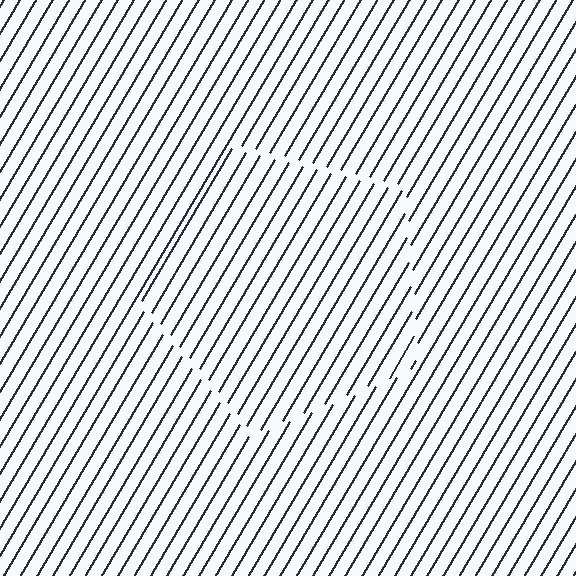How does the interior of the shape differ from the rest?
The interior of the shape contains the same grating, shifted by half a period — the contour is defined by the phase discontinuity where line-ends from the inner and outer gratings abut.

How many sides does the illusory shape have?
5 sides — the line-ends trace a pentagon.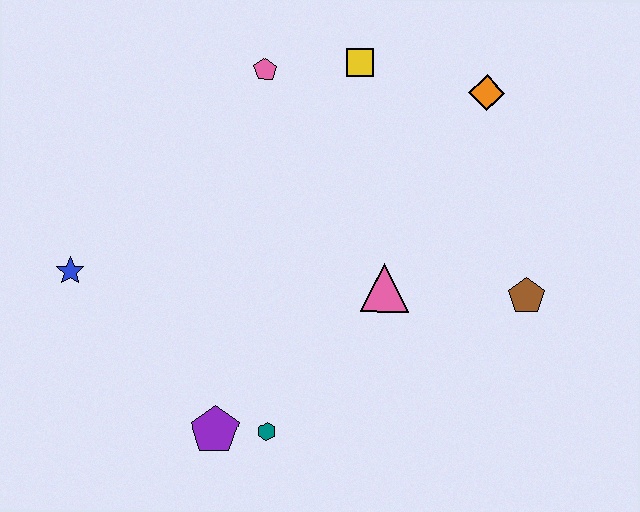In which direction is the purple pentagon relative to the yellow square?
The purple pentagon is below the yellow square.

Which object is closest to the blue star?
The purple pentagon is closest to the blue star.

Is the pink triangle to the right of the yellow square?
Yes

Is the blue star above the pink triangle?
Yes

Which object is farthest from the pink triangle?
The blue star is farthest from the pink triangle.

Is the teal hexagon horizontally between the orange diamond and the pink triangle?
No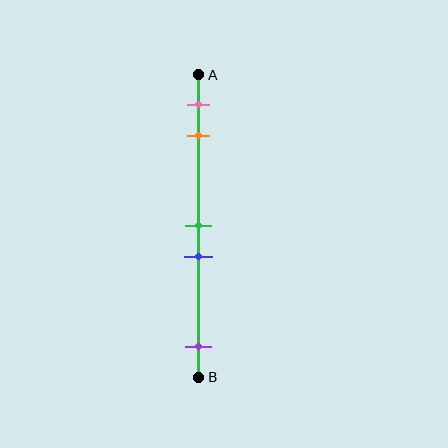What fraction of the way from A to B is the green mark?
The green mark is approximately 50% (0.5) of the way from A to B.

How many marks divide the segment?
There are 5 marks dividing the segment.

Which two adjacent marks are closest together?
The green and blue marks are the closest adjacent pair.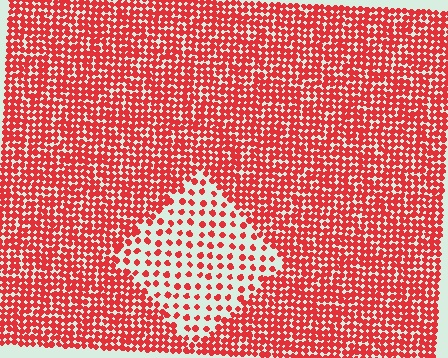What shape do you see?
I see a diamond.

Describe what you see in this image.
The image contains small red elements arranged at two different densities. A diamond-shaped region is visible where the elements are less densely packed than the surrounding area.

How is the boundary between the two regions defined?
The boundary is defined by a change in element density (approximately 2.7x ratio). All elements are the same color, size, and shape.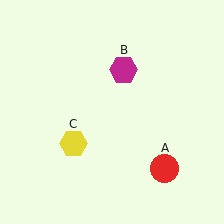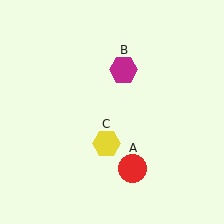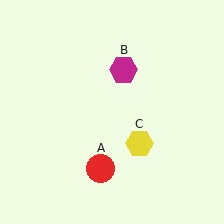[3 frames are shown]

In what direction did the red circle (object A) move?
The red circle (object A) moved left.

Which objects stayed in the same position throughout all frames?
Magenta hexagon (object B) remained stationary.